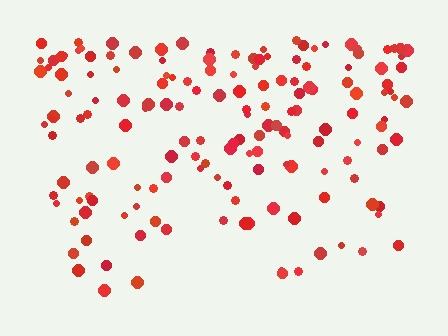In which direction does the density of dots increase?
From bottom to top, with the top side densest.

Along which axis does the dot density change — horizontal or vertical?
Vertical.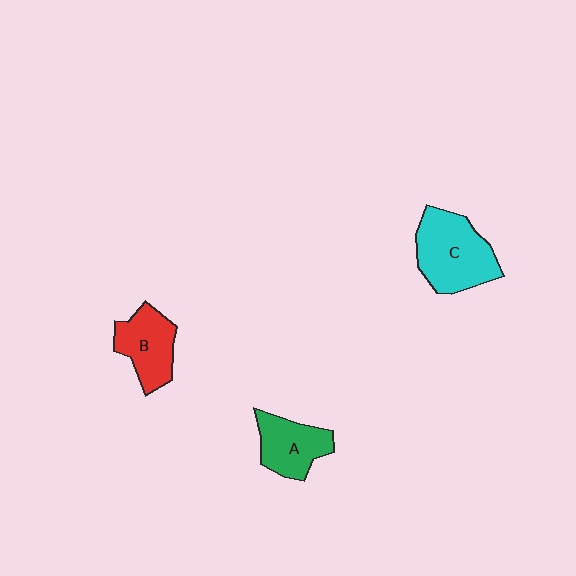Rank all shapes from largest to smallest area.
From largest to smallest: C (cyan), B (red), A (green).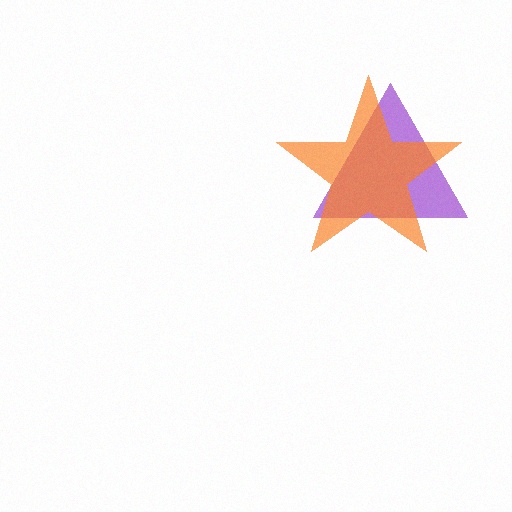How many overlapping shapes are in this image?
There are 2 overlapping shapes in the image.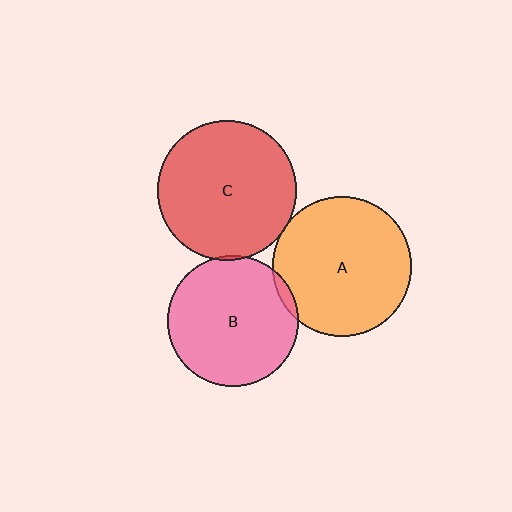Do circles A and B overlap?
Yes.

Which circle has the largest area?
Circle A (orange).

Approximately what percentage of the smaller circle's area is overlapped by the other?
Approximately 5%.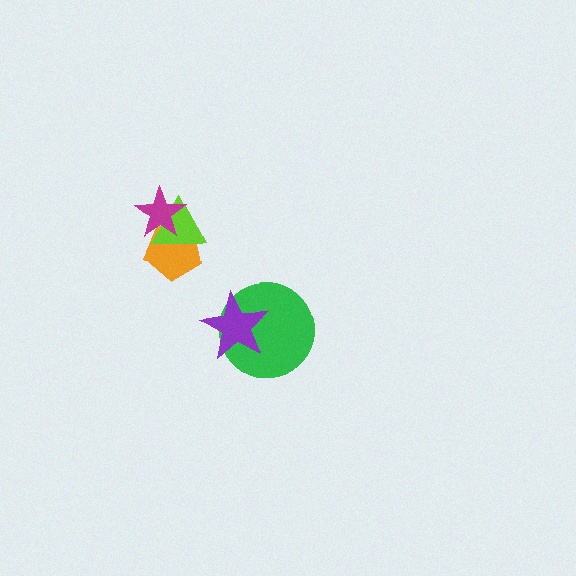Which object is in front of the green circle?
The purple star is in front of the green circle.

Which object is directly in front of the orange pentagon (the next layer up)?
The lime triangle is directly in front of the orange pentagon.